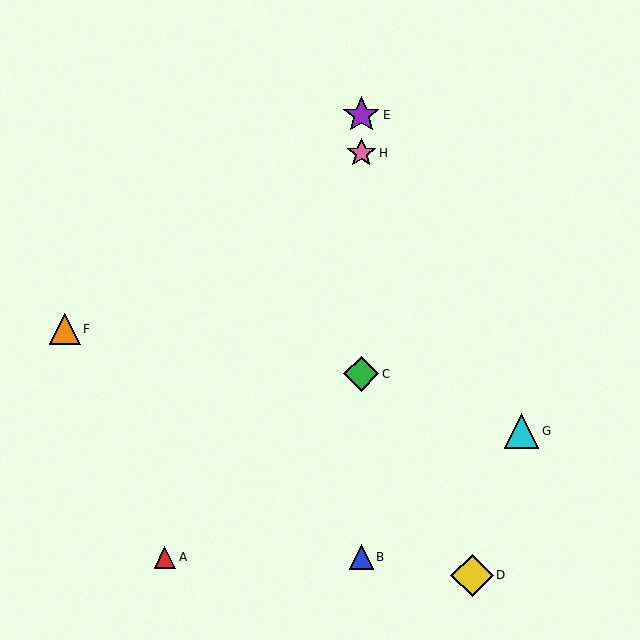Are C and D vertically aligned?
No, C is at x≈361 and D is at x≈472.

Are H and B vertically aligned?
Yes, both are at x≈361.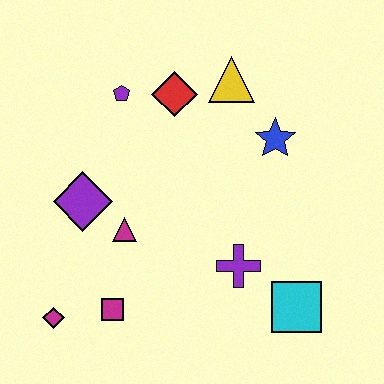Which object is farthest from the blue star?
The magenta diamond is farthest from the blue star.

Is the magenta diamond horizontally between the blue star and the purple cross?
No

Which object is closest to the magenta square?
The magenta diamond is closest to the magenta square.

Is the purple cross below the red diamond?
Yes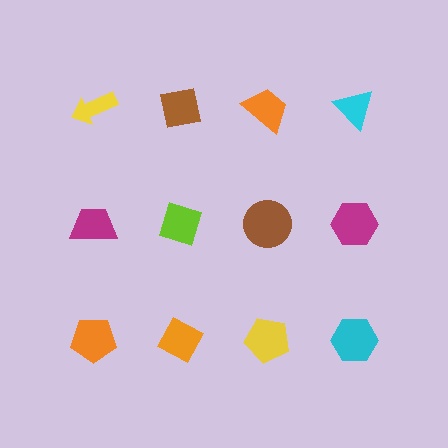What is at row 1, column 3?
An orange trapezoid.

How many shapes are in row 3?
4 shapes.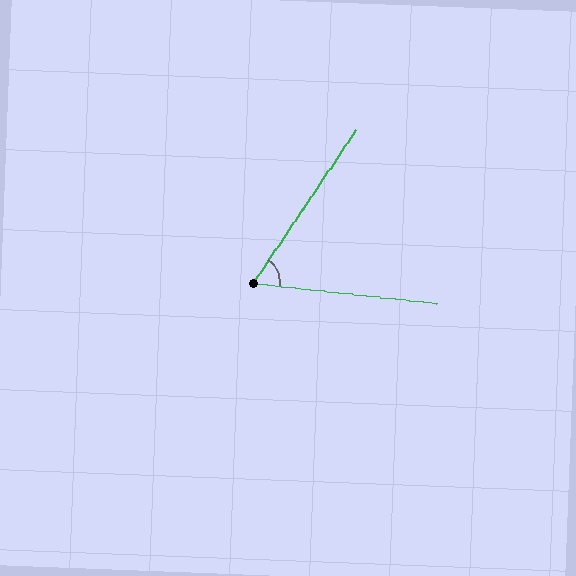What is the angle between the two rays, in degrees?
Approximately 62 degrees.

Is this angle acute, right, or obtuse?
It is acute.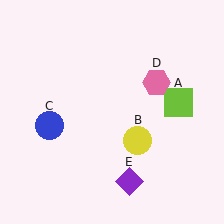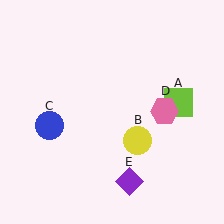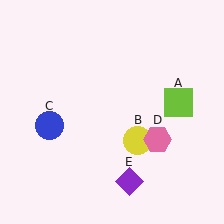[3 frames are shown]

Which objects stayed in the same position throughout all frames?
Lime square (object A) and yellow circle (object B) and blue circle (object C) and purple diamond (object E) remained stationary.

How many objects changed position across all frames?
1 object changed position: pink hexagon (object D).